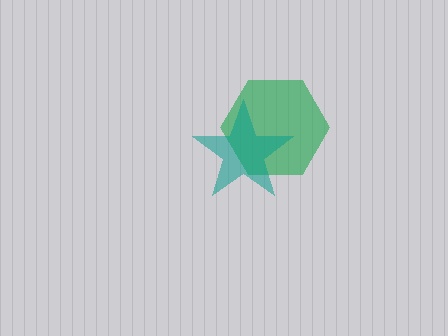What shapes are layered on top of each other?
The layered shapes are: a green hexagon, a teal star.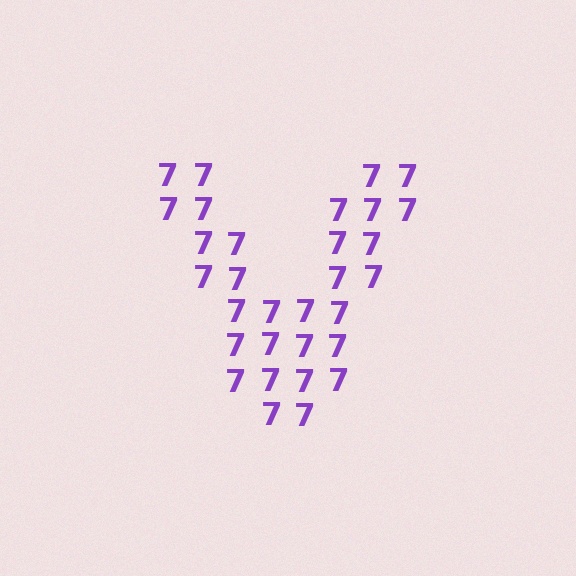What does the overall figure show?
The overall figure shows the letter V.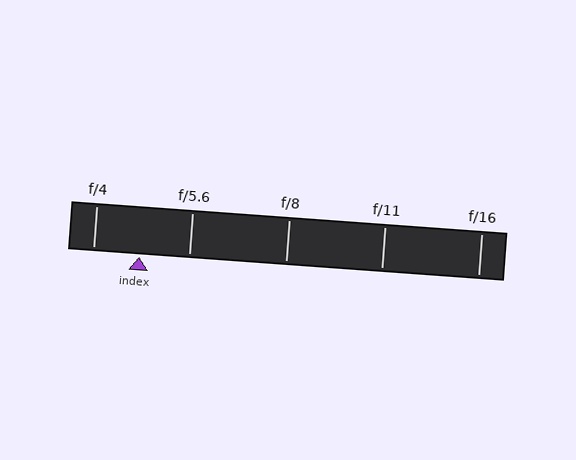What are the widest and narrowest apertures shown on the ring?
The widest aperture shown is f/4 and the narrowest is f/16.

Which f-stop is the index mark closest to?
The index mark is closest to f/4.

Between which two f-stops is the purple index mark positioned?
The index mark is between f/4 and f/5.6.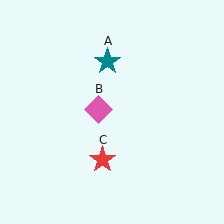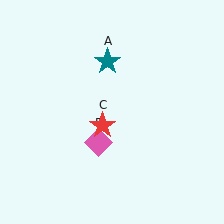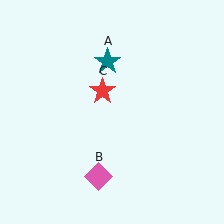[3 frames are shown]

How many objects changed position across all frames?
2 objects changed position: pink diamond (object B), red star (object C).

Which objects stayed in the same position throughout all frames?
Teal star (object A) remained stationary.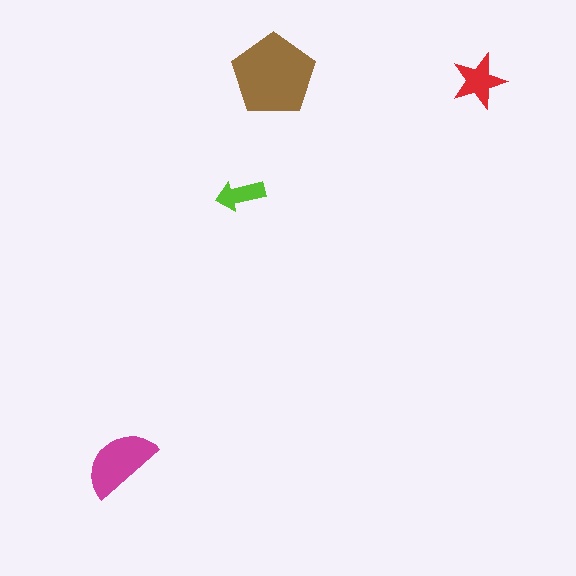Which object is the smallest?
The lime arrow.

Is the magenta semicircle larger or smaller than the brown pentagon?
Smaller.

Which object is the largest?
The brown pentagon.